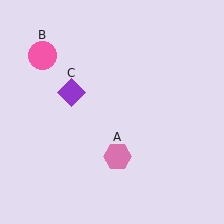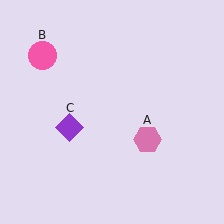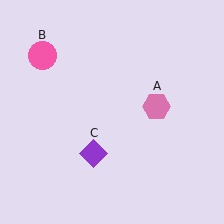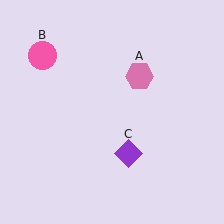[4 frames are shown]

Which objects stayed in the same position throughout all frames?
Pink circle (object B) remained stationary.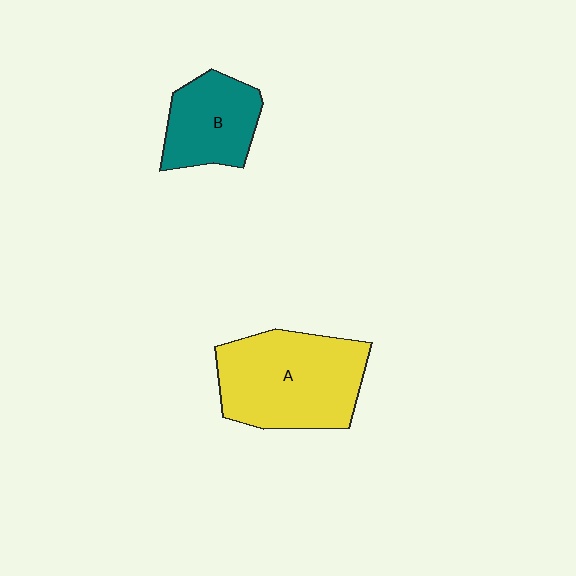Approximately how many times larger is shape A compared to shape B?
Approximately 1.7 times.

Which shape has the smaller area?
Shape B (teal).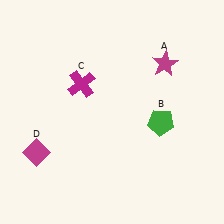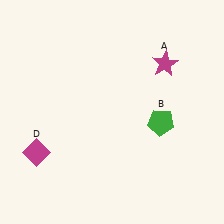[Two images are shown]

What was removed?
The magenta cross (C) was removed in Image 2.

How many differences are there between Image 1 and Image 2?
There is 1 difference between the two images.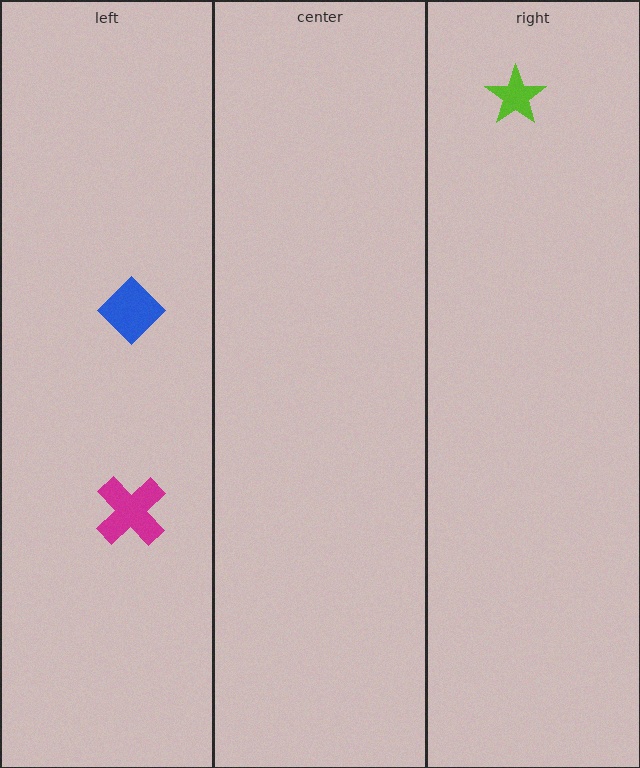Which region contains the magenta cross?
The left region.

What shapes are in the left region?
The blue diamond, the magenta cross.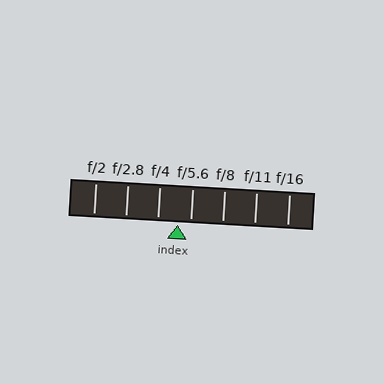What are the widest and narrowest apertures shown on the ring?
The widest aperture shown is f/2 and the narrowest is f/16.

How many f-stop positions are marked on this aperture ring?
There are 7 f-stop positions marked.